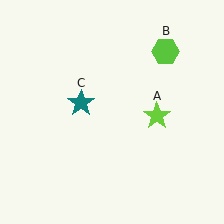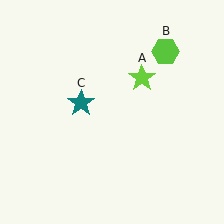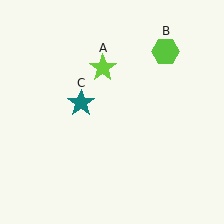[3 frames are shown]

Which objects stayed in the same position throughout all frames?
Lime hexagon (object B) and teal star (object C) remained stationary.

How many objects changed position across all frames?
1 object changed position: lime star (object A).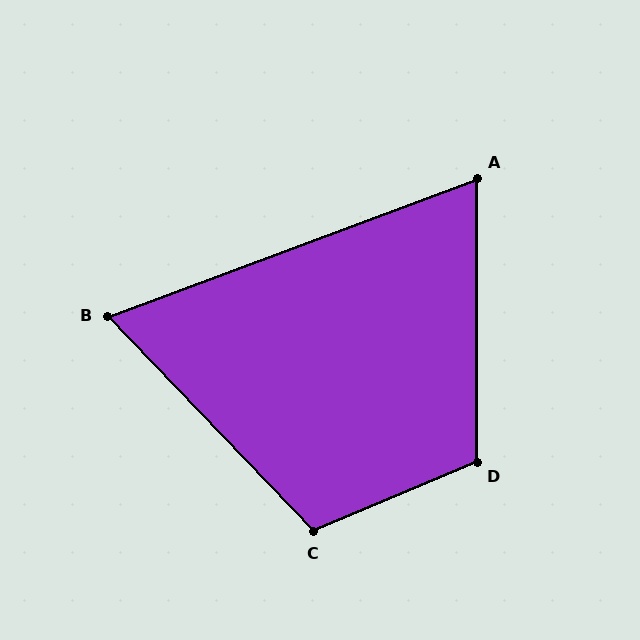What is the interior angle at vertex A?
Approximately 69 degrees (acute).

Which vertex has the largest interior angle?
D, at approximately 113 degrees.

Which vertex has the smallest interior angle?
B, at approximately 67 degrees.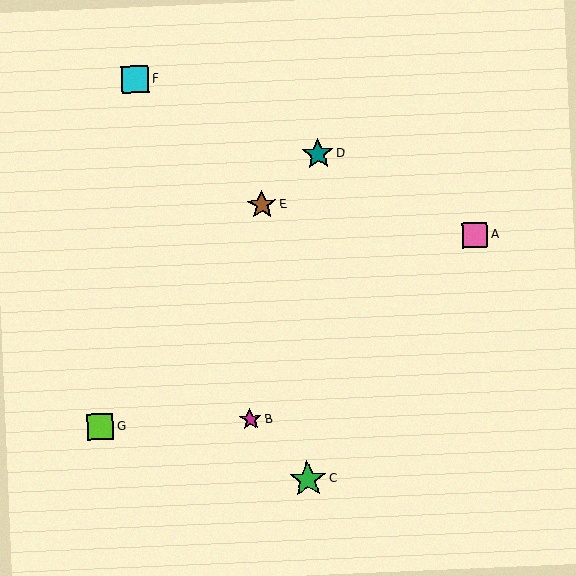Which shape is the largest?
The green star (labeled C) is the largest.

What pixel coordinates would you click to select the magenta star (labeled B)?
Click at (250, 419) to select the magenta star B.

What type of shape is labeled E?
Shape E is a brown star.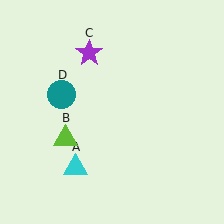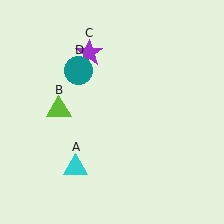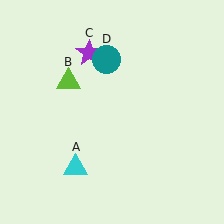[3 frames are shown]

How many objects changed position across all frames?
2 objects changed position: lime triangle (object B), teal circle (object D).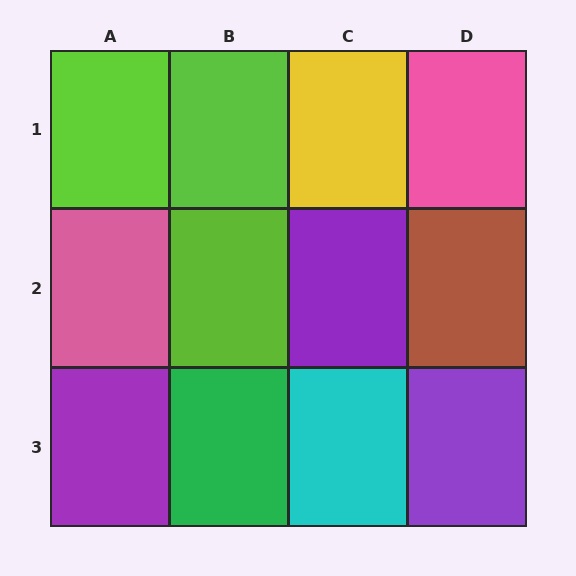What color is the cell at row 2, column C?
Purple.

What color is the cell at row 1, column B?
Lime.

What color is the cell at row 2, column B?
Lime.